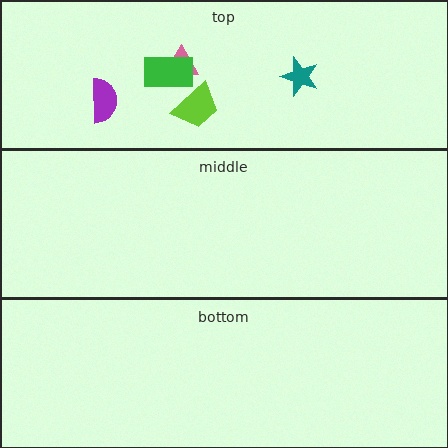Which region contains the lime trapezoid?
The top region.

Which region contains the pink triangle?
The top region.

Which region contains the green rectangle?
The top region.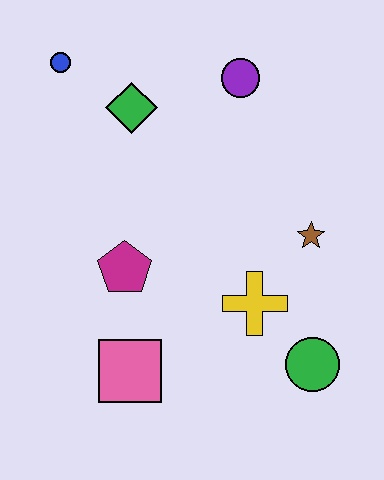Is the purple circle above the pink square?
Yes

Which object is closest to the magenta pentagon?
The pink square is closest to the magenta pentagon.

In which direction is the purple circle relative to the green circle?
The purple circle is above the green circle.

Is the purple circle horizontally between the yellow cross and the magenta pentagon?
Yes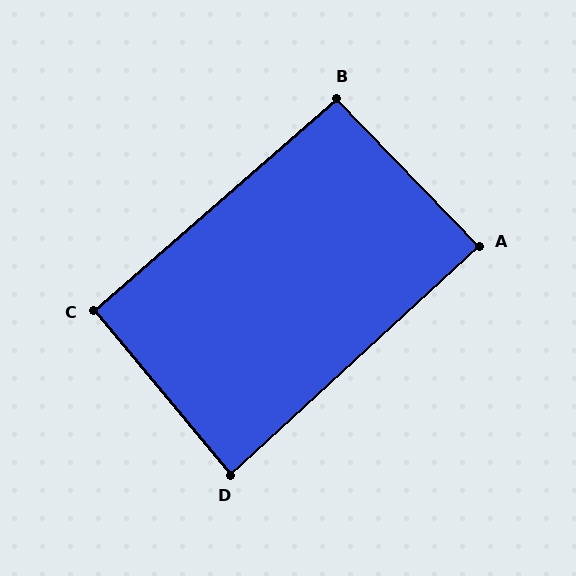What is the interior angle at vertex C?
Approximately 91 degrees (approximately right).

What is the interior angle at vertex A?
Approximately 89 degrees (approximately right).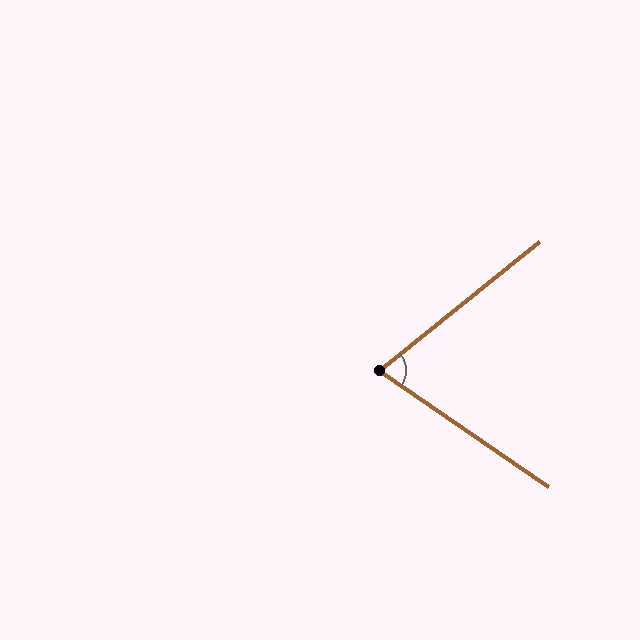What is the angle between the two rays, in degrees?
Approximately 73 degrees.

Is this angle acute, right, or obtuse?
It is acute.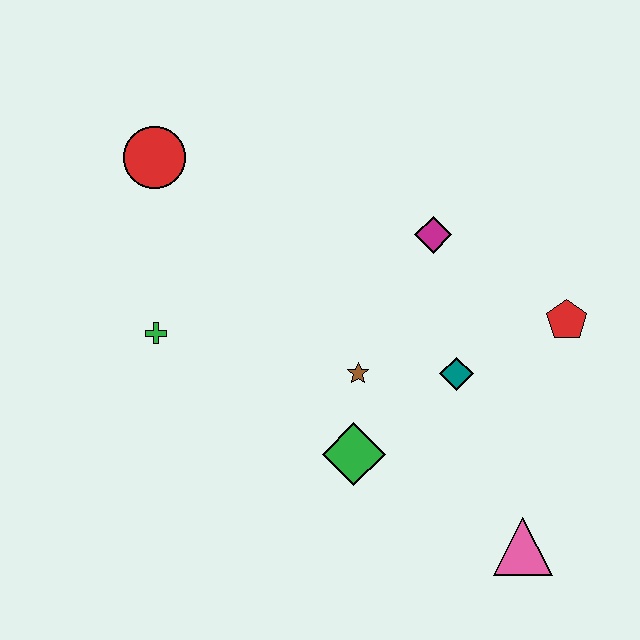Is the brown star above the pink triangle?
Yes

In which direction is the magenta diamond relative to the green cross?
The magenta diamond is to the right of the green cross.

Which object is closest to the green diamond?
The brown star is closest to the green diamond.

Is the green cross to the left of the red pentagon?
Yes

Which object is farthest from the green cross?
The pink triangle is farthest from the green cross.